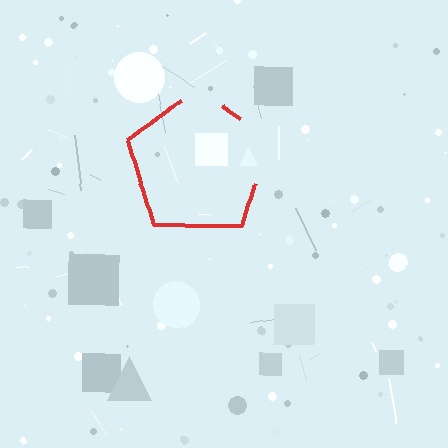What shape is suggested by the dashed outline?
The dashed outline suggests a pentagon.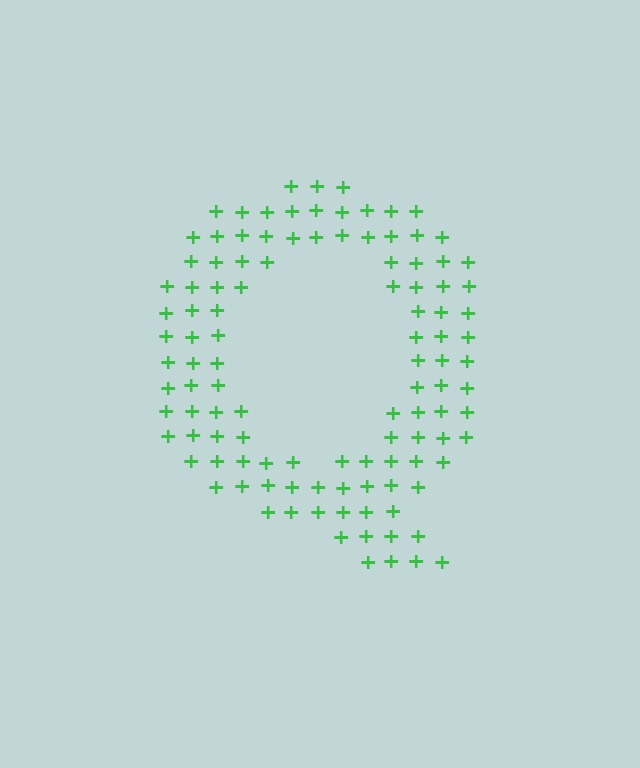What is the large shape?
The large shape is the letter Q.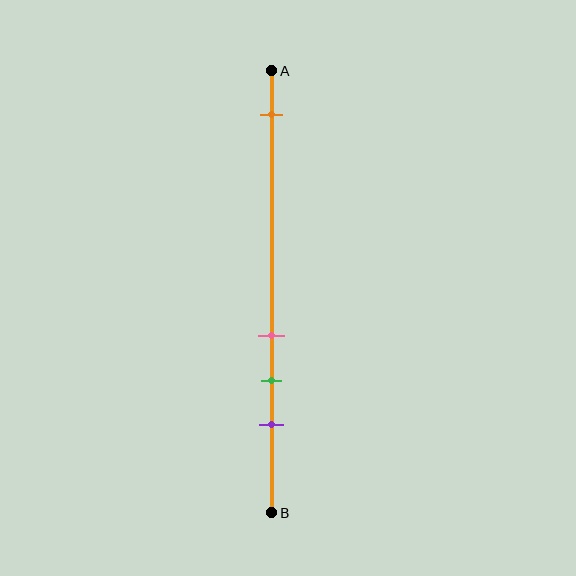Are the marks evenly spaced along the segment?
No, the marks are not evenly spaced.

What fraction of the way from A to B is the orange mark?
The orange mark is approximately 10% (0.1) of the way from A to B.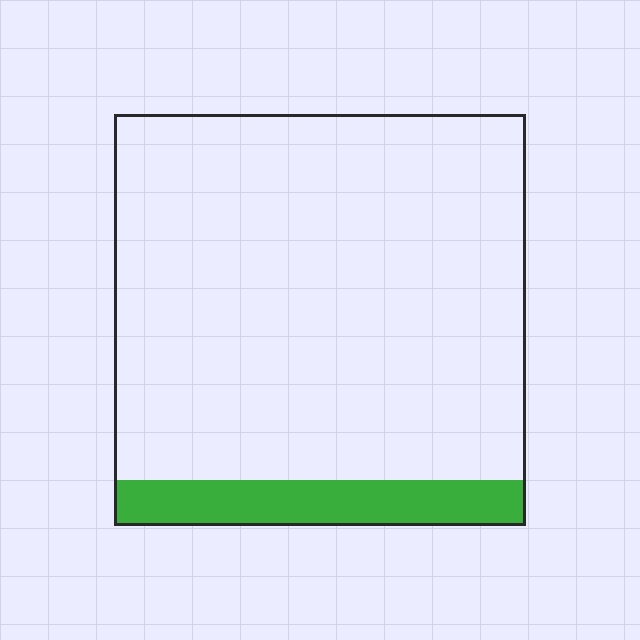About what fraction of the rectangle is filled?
About one tenth (1/10).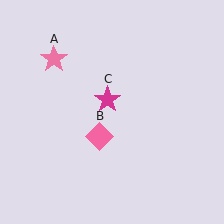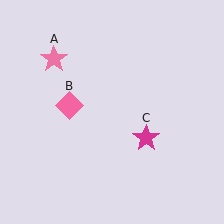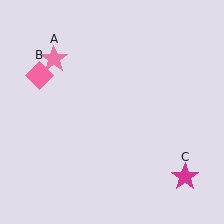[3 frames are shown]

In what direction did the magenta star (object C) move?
The magenta star (object C) moved down and to the right.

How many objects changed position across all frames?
2 objects changed position: pink diamond (object B), magenta star (object C).